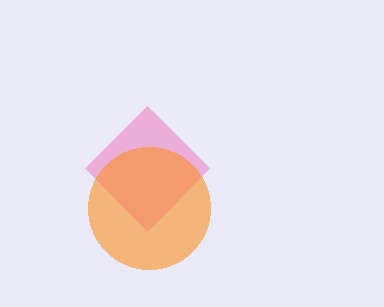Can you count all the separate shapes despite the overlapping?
Yes, there are 2 separate shapes.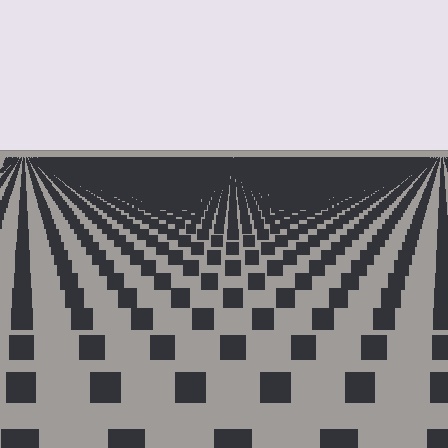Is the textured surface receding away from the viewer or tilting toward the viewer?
The surface is receding away from the viewer. Texture elements get smaller and denser toward the top.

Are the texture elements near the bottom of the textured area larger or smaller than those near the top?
Larger. Near the bottom, elements are closer to the viewer and appear at a bigger on-screen size.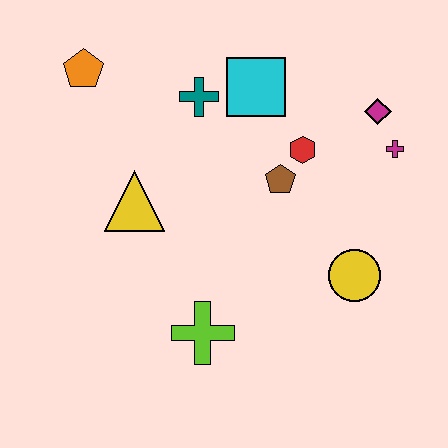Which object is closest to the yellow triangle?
The teal cross is closest to the yellow triangle.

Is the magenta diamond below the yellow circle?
No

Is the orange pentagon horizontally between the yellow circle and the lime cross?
No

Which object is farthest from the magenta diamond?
The orange pentagon is farthest from the magenta diamond.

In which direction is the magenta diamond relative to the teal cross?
The magenta diamond is to the right of the teal cross.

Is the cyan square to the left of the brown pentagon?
Yes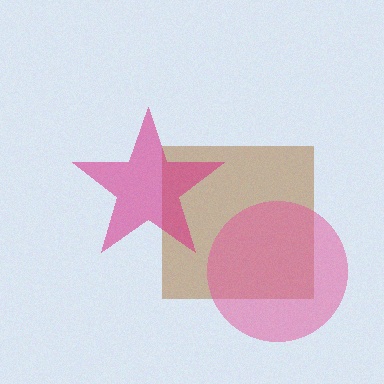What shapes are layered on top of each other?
The layered shapes are: a brown square, a magenta star, a pink circle.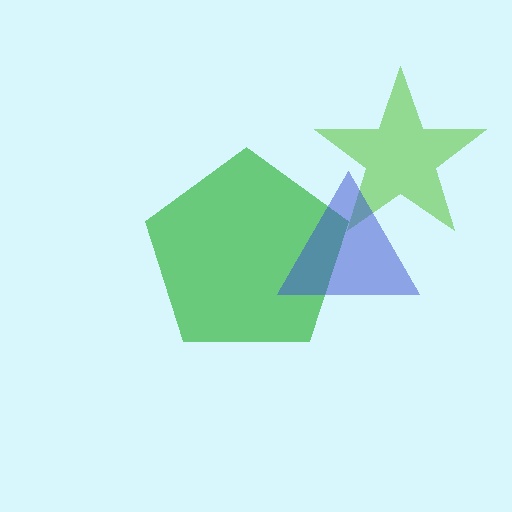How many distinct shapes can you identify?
There are 3 distinct shapes: a green pentagon, a lime star, a blue triangle.